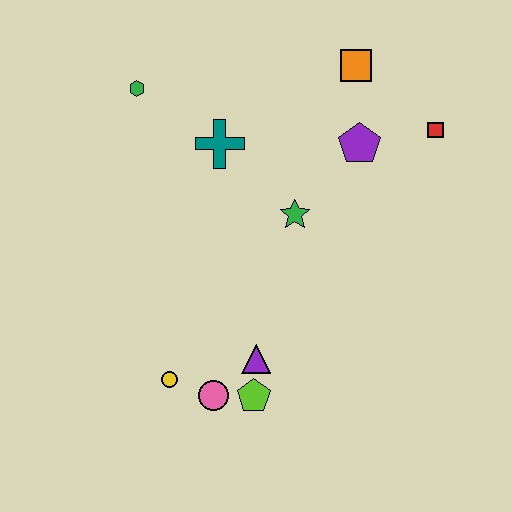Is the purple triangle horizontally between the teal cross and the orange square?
Yes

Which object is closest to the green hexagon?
The teal cross is closest to the green hexagon.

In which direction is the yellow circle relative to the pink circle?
The yellow circle is to the left of the pink circle.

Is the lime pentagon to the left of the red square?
Yes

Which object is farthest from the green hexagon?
The lime pentagon is farthest from the green hexagon.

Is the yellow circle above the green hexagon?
No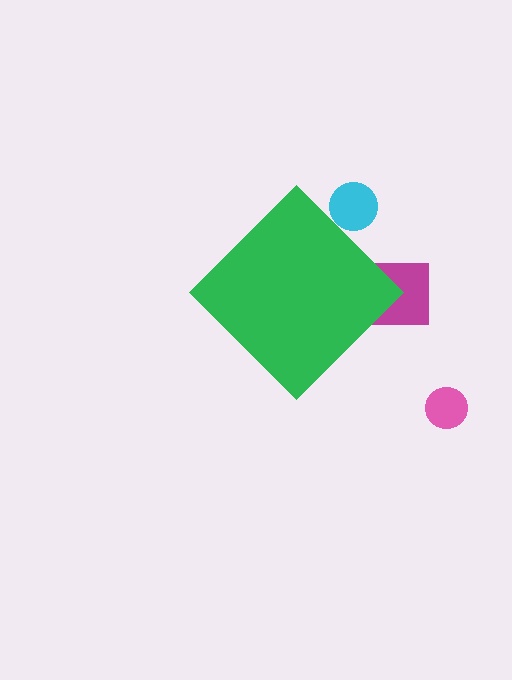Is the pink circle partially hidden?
No, the pink circle is fully visible.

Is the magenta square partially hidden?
Yes, the magenta square is partially hidden behind the green diamond.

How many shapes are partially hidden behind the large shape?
2 shapes are partially hidden.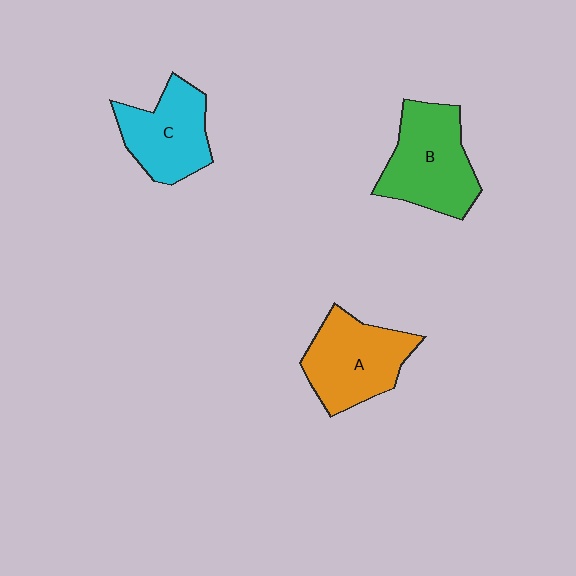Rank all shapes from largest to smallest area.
From largest to smallest: B (green), A (orange), C (cyan).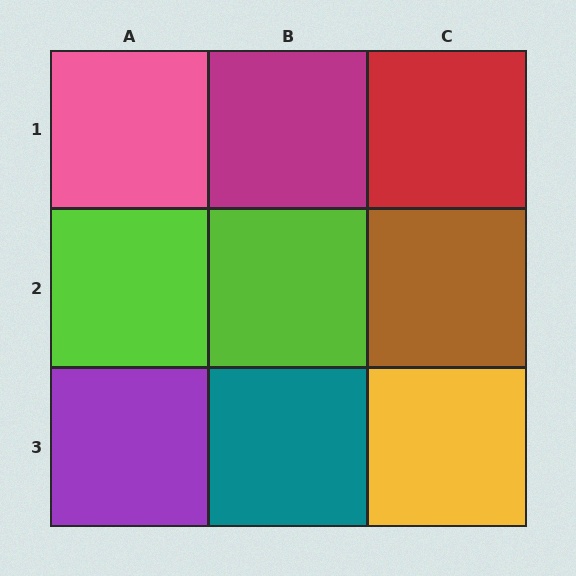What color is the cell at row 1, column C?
Red.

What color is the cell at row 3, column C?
Yellow.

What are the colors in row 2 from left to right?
Lime, lime, brown.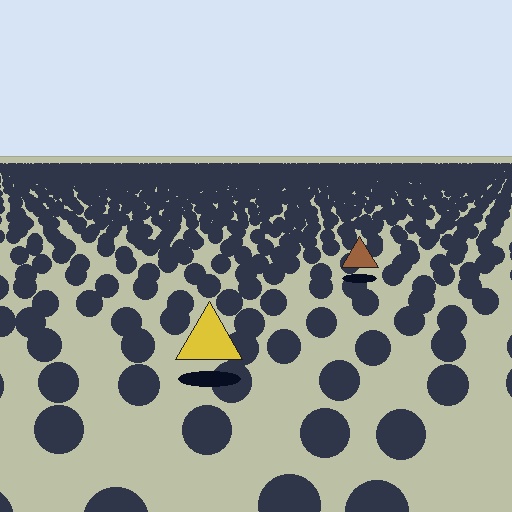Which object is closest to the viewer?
The yellow triangle is closest. The texture marks near it are larger and more spread out.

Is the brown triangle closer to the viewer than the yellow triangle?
No. The yellow triangle is closer — you can tell from the texture gradient: the ground texture is coarser near it.